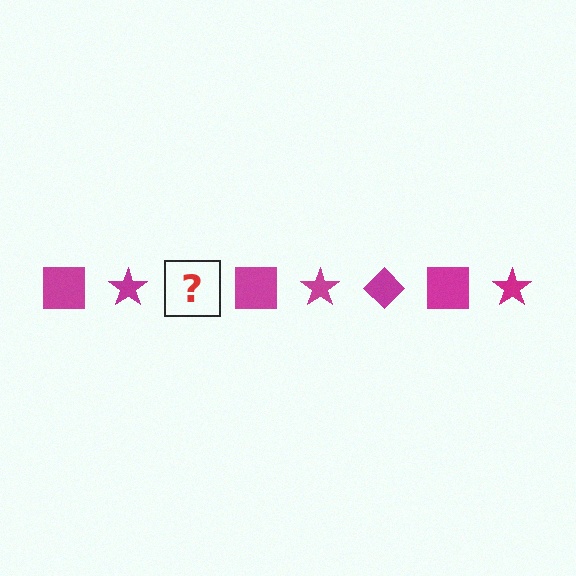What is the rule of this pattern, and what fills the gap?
The rule is that the pattern cycles through square, star, diamond shapes in magenta. The gap should be filled with a magenta diamond.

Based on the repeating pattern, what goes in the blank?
The blank should be a magenta diamond.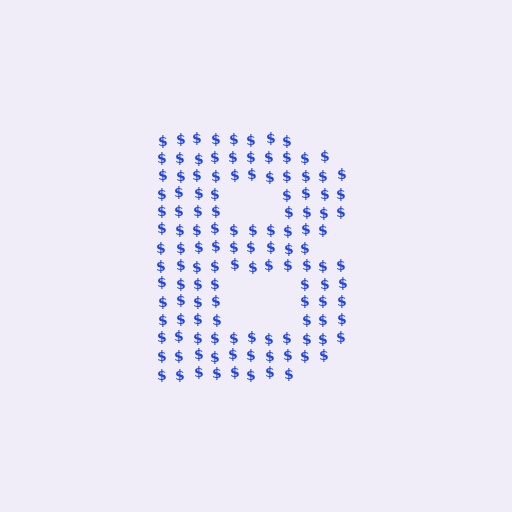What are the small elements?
The small elements are dollar signs.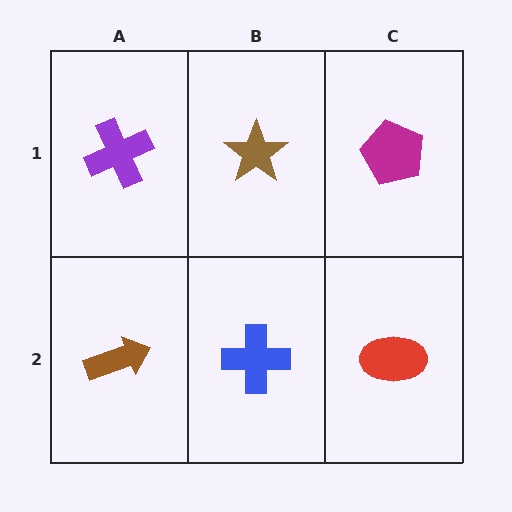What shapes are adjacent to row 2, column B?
A brown star (row 1, column B), a brown arrow (row 2, column A), a red ellipse (row 2, column C).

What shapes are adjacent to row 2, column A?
A purple cross (row 1, column A), a blue cross (row 2, column B).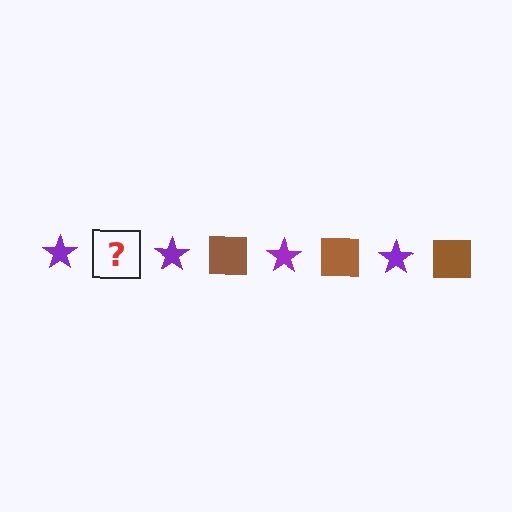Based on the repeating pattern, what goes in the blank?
The blank should be a brown square.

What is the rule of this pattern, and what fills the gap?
The rule is that the pattern alternates between purple star and brown square. The gap should be filled with a brown square.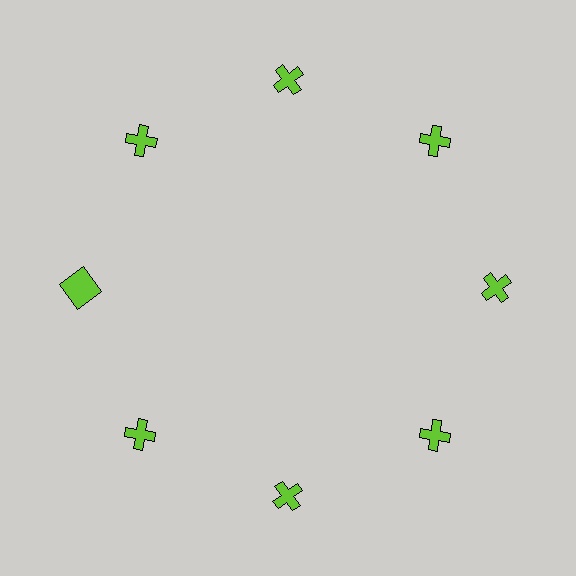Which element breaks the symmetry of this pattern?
The lime square at roughly the 9 o'clock position breaks the symmetry. All other shapes are lime crosses.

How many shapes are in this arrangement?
There are 8 shapes arranged in a ring pattern.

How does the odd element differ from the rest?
It has a different shape: square instead of cross.